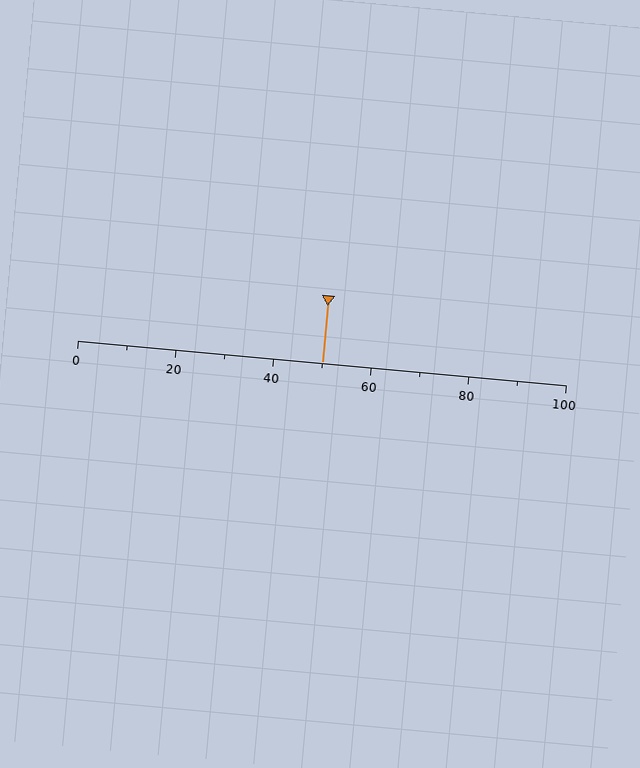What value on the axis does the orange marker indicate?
The marker indicates approximately 50.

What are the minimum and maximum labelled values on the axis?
The axis runs from 0 to 100.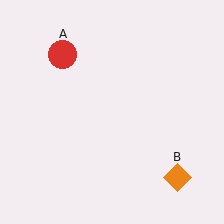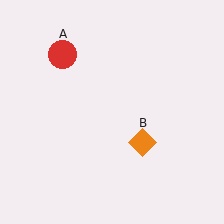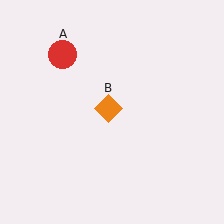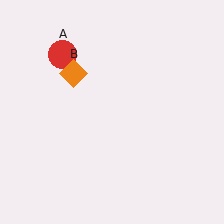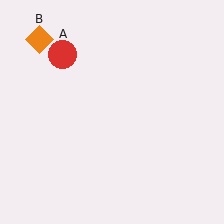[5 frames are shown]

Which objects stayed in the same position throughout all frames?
Red circle (object A) remained stationary.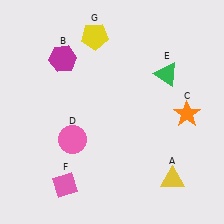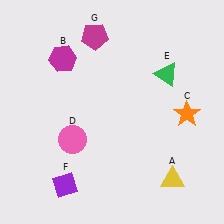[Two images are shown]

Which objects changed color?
F changed from pink to purple. G changed from yellow to magenta.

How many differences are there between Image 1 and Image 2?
There are 2 differences between the two images.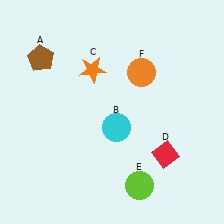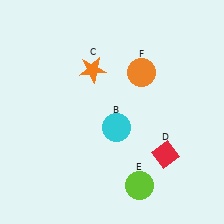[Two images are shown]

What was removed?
The brown pentagon (A) was removed in Image 2.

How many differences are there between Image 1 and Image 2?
There is 1 difference between the two images.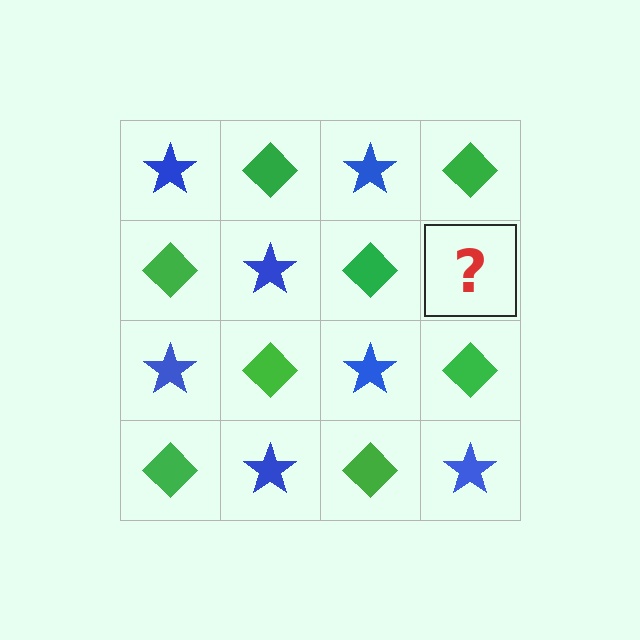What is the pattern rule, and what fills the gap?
The rule is that it alternates blue star and green diamond in a checkerboard pattern. The gap should be filled with a blue star.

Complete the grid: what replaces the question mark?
The question mark should be replaced with a blue star.